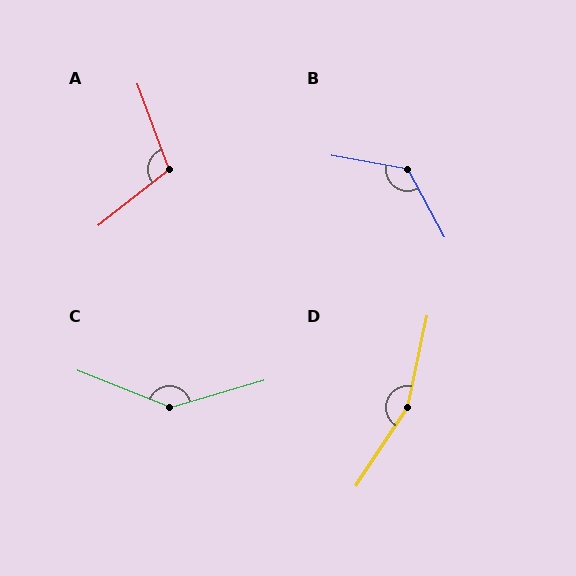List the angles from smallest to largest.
A (108°), B (128°), C (142°), D (159°).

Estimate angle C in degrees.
Approximately 142 degrees.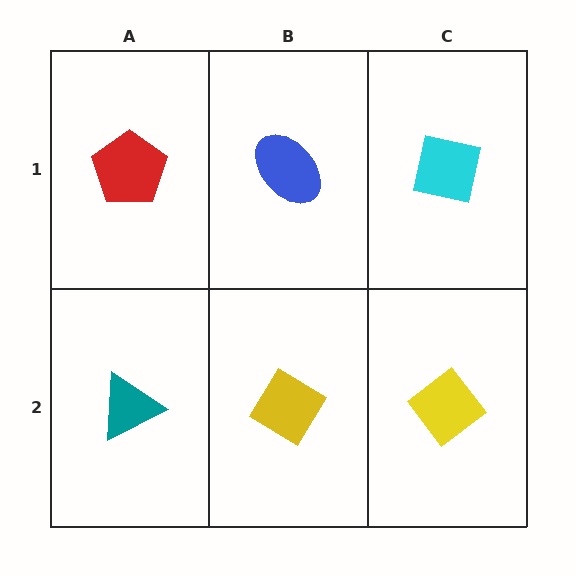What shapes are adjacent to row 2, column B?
A blue ellipse (row 1, column B), a teal triangle (row 2, column A), a yellow diamond (row 2, column C).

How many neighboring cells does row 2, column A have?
2.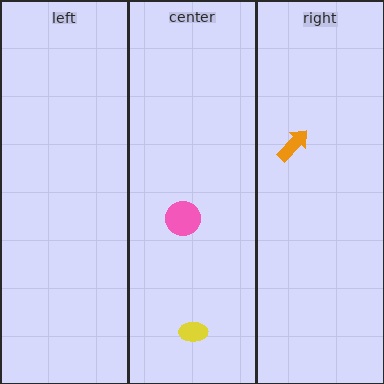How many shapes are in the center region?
2.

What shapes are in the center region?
The yellow ellipse, the pink circle.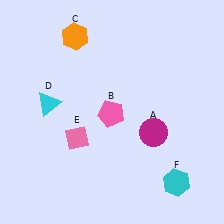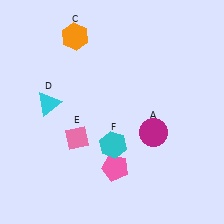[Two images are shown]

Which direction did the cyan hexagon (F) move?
The cyan hexagon (F) moved left.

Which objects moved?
The objects that moved are: the pink pentagon (B), the cyan hexagon (F).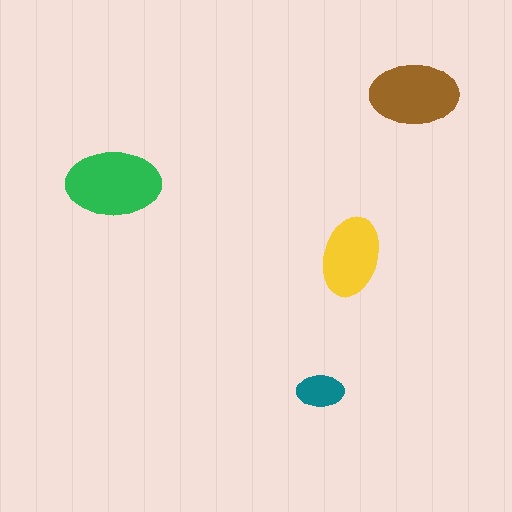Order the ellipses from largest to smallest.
the green one, the brown one, the yellow one, the teal one.